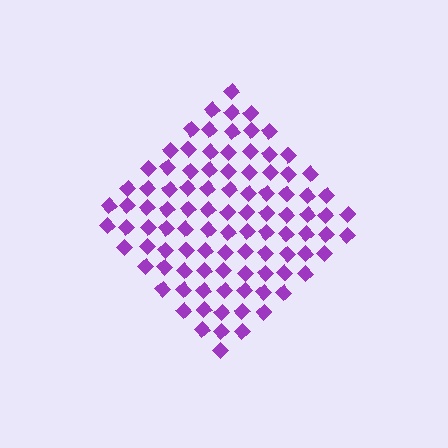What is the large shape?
The large shape is a diamond.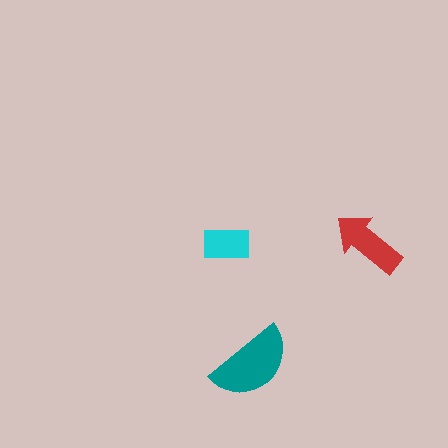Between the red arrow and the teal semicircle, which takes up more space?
The teal semicircle.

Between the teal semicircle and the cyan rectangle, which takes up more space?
The teal semicircle.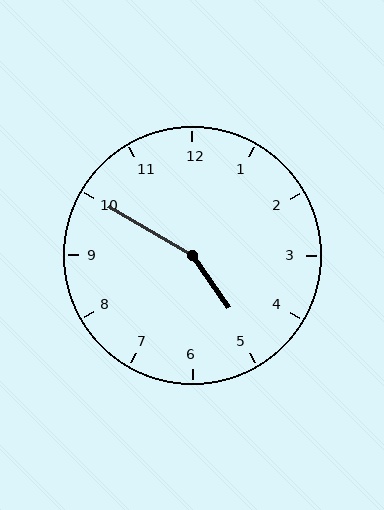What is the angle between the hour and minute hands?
Approximately 155 degrees.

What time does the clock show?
4:50.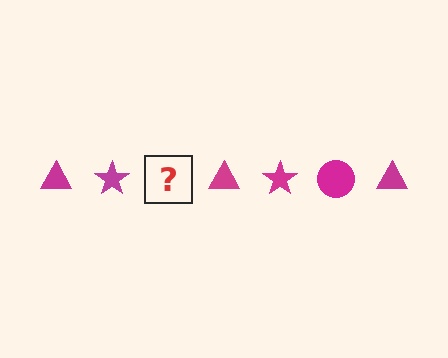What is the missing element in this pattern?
The missing element is a magenta circle.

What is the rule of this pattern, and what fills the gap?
The rule is that the pattern cycles through triangle, star, circle shapes in magenta. The gap should be filled with a magenta circle.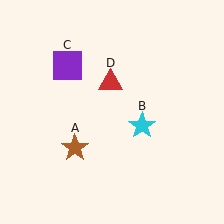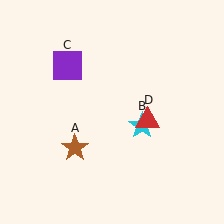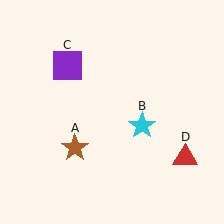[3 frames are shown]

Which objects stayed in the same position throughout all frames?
Brown star (object A) and cyan star (object B) and purple square (object C) remained stationary.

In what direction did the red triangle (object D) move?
The red triangle (object D) moved down and to the right.